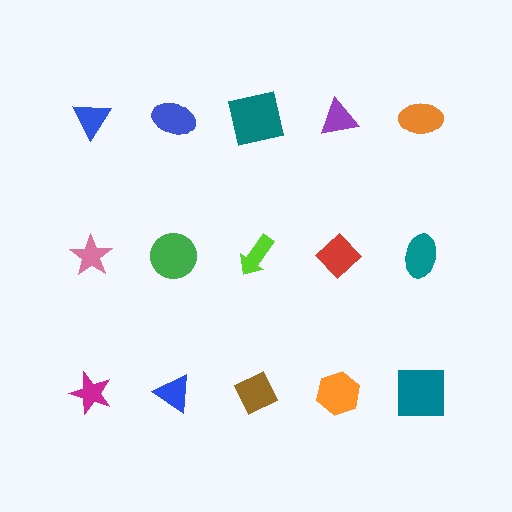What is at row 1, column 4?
A purple triangle.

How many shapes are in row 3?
5 shapes.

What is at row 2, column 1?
A pink star.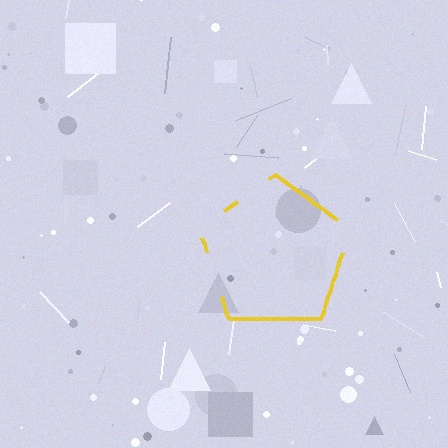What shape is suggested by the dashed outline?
The dashed outline suggests a pentagon.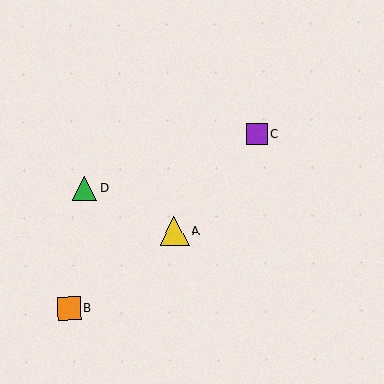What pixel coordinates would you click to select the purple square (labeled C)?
Click at (257, 134) to select the purple square C.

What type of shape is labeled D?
Shape D is a green triangle.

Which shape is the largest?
The yellow triangle (labeled A) is the largest.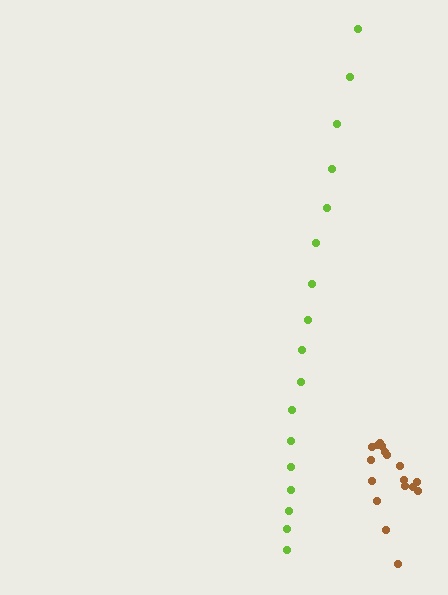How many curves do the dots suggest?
There are 2 distinct paths.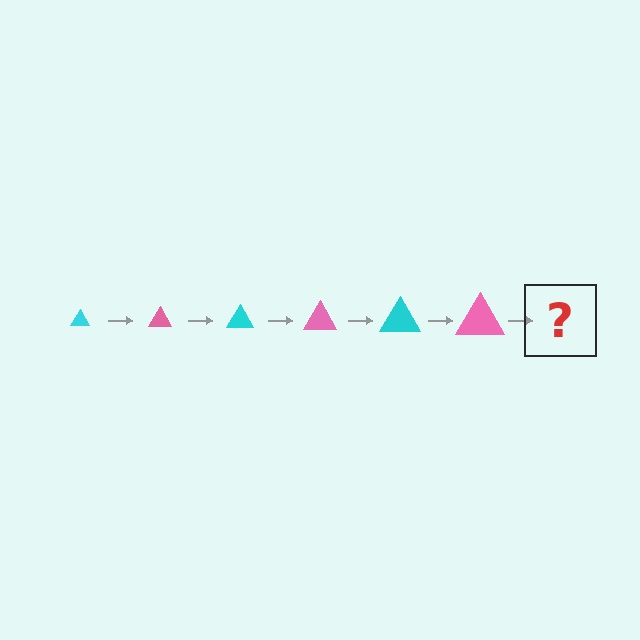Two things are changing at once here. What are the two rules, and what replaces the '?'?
The two rules are that the triangle grows larger each step and the color cycles through cyan and pink. The '?' should be a cyan triangle, larger than the previous one.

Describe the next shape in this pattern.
It should be a cyan triangle, larger than the previous one.